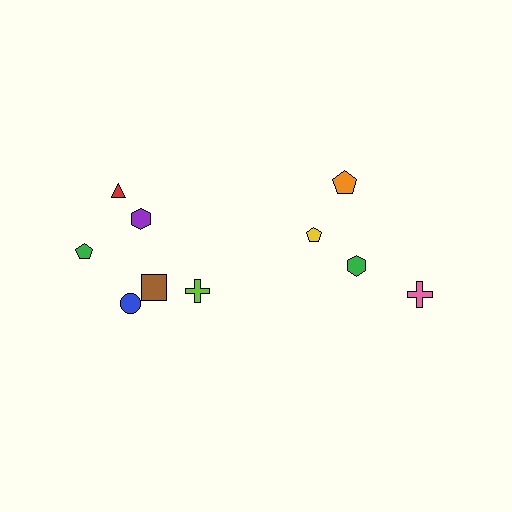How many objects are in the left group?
There are 6 objects.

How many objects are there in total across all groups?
There are 10 objects.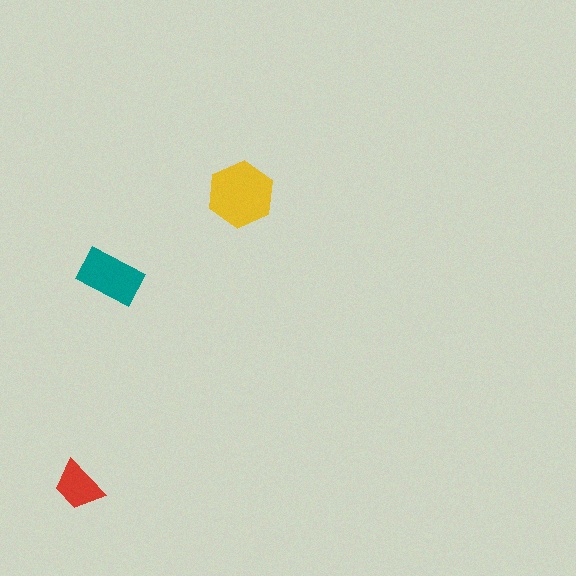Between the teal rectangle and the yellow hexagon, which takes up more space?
The yellow hexagon.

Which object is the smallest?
The red trapezoid.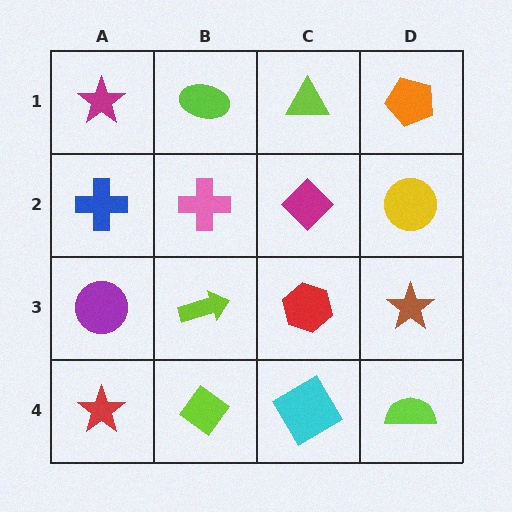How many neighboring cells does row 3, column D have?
3.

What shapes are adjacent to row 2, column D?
An orange pentagon (row 1, column D), a brown star (row 3, column D), a magenta diamond (row 2, column C).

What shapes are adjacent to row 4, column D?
A brown star (row 3, column D), a cyan diamond (row 4, column C).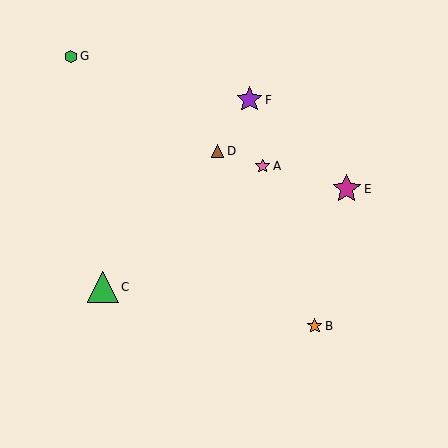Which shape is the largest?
The green triangle (labeled C) is the largest.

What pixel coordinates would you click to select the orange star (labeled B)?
Click at (315, 326) to select the orange star B.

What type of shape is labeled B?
Shape B is an orange star.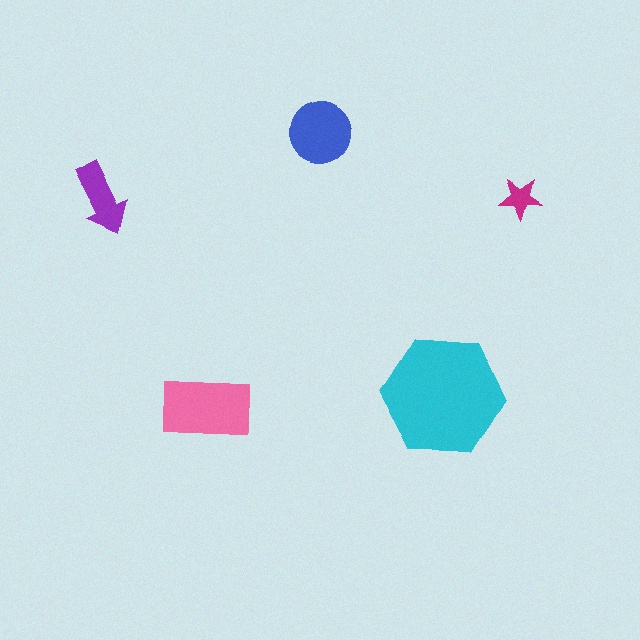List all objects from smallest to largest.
The magenta star, the purple arrow, the blue circle, the pink rectangle, the cyan hexagon.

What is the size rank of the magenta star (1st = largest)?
5th.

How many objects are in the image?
There are 5 objects in the image.